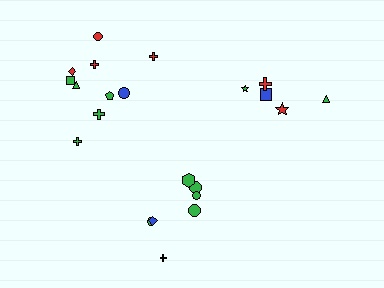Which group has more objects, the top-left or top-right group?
The top-left group.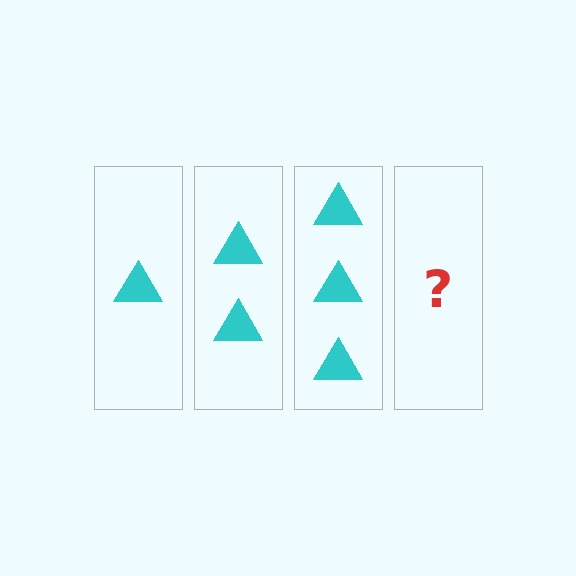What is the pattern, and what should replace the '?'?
The pattern is that each step adds one more triangle. The '?' should be 4 triangles.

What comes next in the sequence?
The next element should be 4 triangles.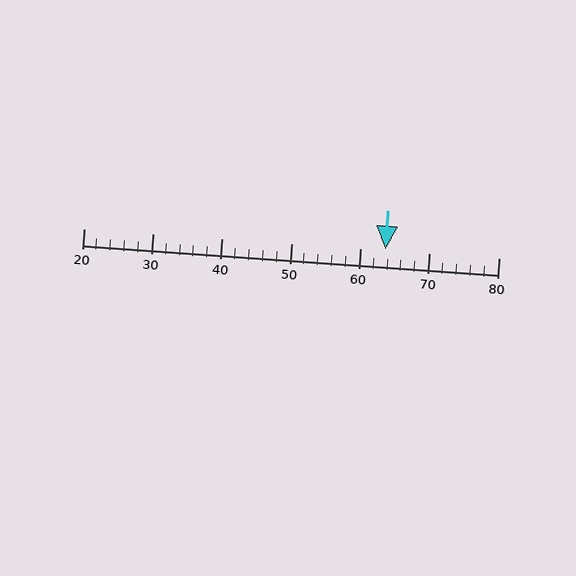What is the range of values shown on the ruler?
The ruler shows values from 20 to 80.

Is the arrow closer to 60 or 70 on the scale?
The arrow is closer to 60.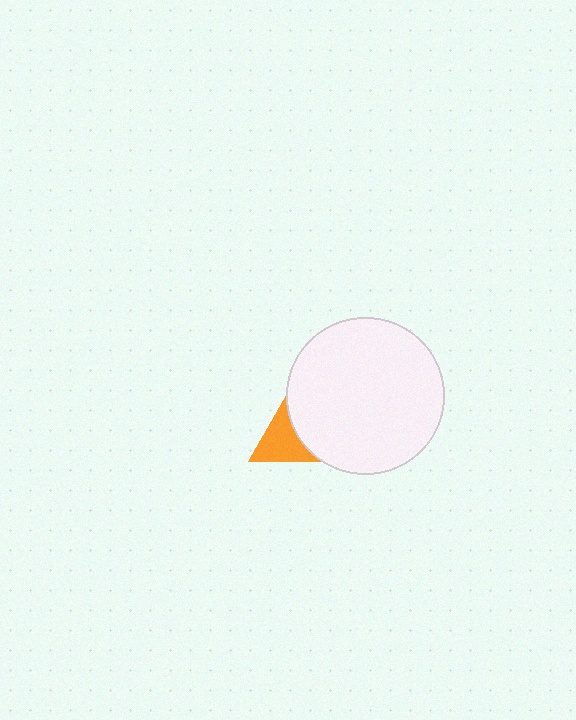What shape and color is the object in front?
The object in front is a white circle.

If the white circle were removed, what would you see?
You would see the complete orange triangle.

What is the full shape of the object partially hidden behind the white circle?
The partially hidden object is an orange triangle.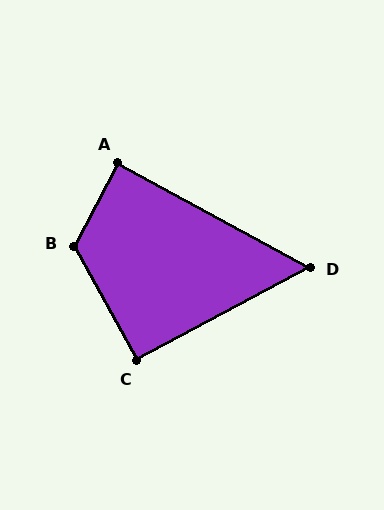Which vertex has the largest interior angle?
B, at approximately 123 degrees.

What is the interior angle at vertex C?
Approximately 91 degrees (approximately right).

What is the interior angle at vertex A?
Approximately 89 degrees (approximately right).